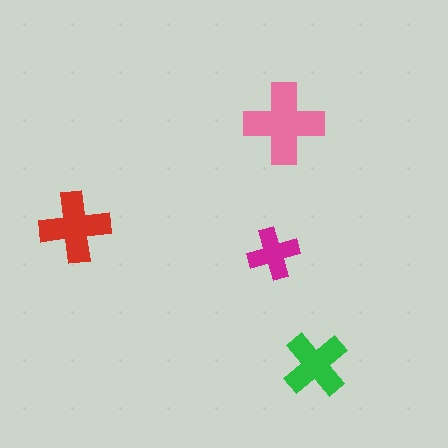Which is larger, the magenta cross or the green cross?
The green one.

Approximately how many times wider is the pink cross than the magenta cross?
About 1.5 times wider.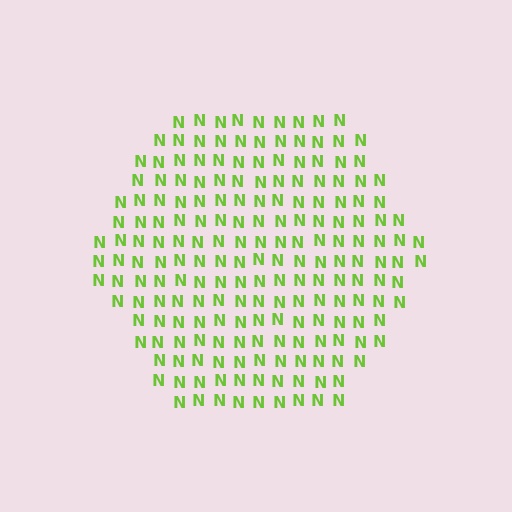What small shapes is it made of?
It is made of small letter N's.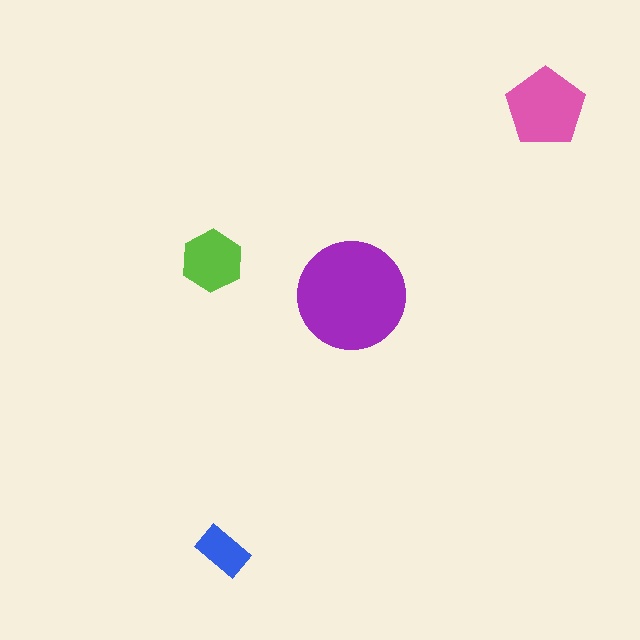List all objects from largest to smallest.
The purple circle, the pink pentagon, the lime hexagon, the blue rectangle.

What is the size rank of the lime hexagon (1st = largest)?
3rd.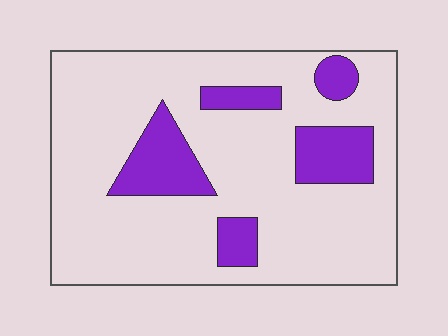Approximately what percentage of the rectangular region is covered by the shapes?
Approximately 20%.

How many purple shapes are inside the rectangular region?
5.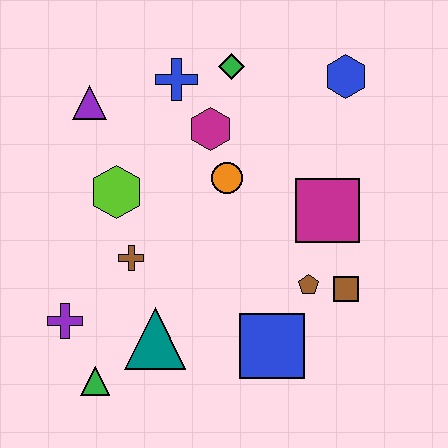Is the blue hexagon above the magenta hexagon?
Yes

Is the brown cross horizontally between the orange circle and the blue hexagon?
No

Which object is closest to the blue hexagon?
The green diamond is closest to the blue hexagon.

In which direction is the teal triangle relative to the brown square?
The teal triangle is to the left of the brown square.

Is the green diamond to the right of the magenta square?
No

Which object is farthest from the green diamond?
The green triangle is farthest from the green diamond.